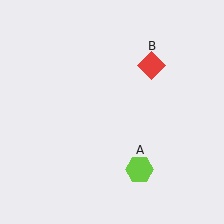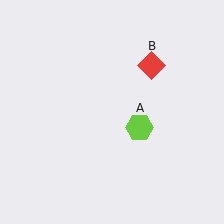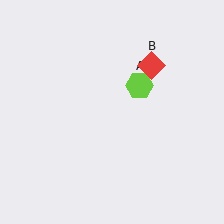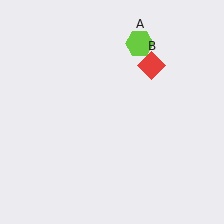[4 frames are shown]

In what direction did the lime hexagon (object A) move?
The lime hexagon (object A) moved up.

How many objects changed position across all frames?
1 object changed position: lime hexagon (object A).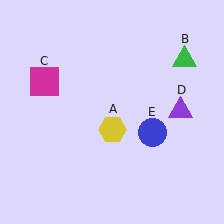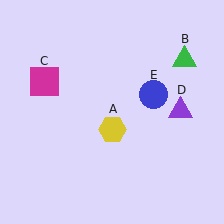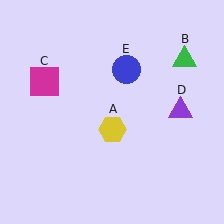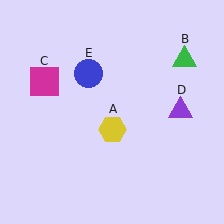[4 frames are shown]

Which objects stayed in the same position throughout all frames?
Yellow hexagon (object A) and green triangle (object B) and magenta square (object C) and purple triangle (object D) remained stationary.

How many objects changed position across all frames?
1 object changed position: blue circle (object E).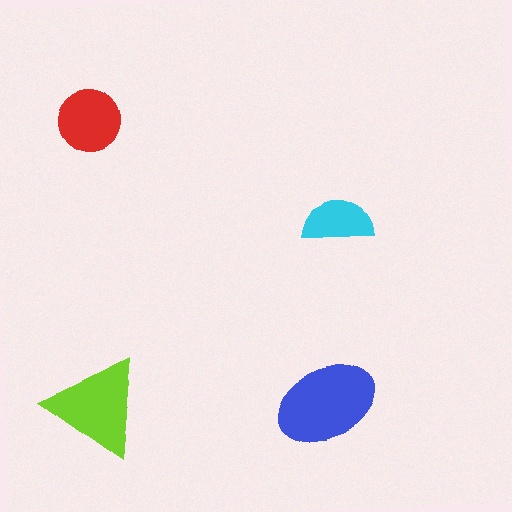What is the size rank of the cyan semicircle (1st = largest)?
4th.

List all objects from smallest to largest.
The cyan semicircle, the red circle, the lime triangle, the blue ellipse.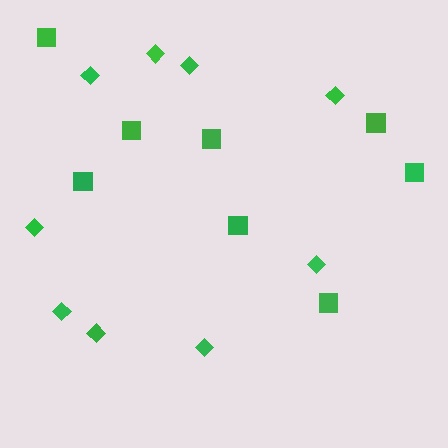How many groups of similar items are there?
There are 2 groups: one group of diamonds (9) and one group of squares (8).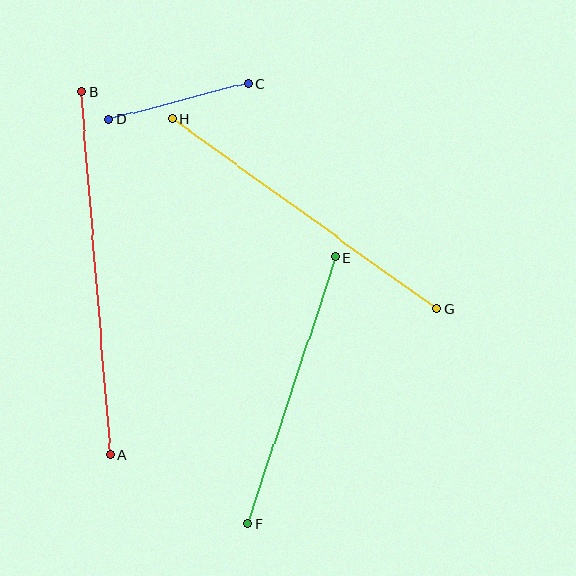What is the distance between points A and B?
The distance is approximately 364 pixels.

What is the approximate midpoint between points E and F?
The midpoint is at approximately (291, 390) pixels.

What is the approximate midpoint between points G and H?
The midpoint is at approximately (304, 214) pixels.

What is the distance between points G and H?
The distance is approximately 326 pixels.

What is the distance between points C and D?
The distance is approximately 144 pixels.